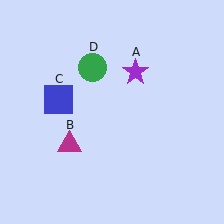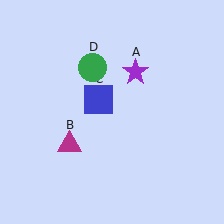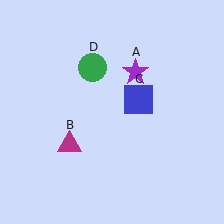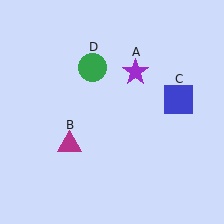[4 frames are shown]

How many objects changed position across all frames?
1 object changed position: blue square (object C).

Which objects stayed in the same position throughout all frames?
Purple star (object A) and magenta triangle (object B) and green circle (object D) remained stationary.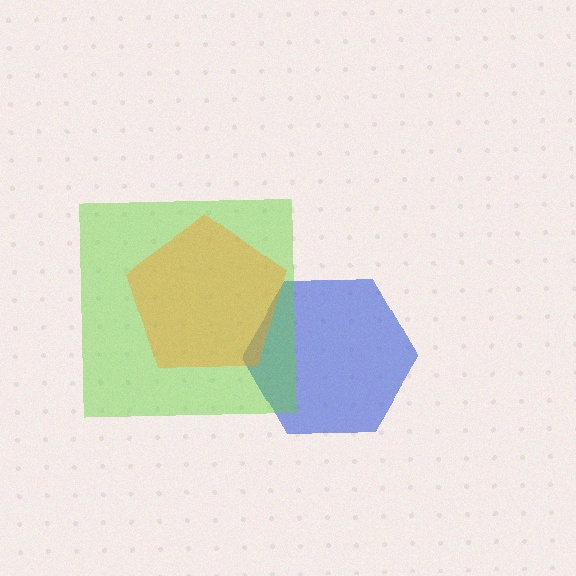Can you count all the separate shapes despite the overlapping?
Yes, there are 3 separate shapes.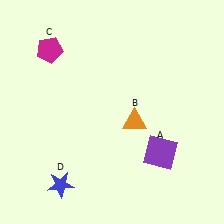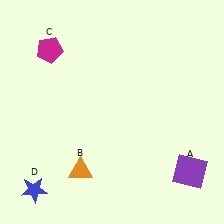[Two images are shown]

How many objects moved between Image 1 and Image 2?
3 objects moved between the two images.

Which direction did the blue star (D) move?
The blue star (D) moved left.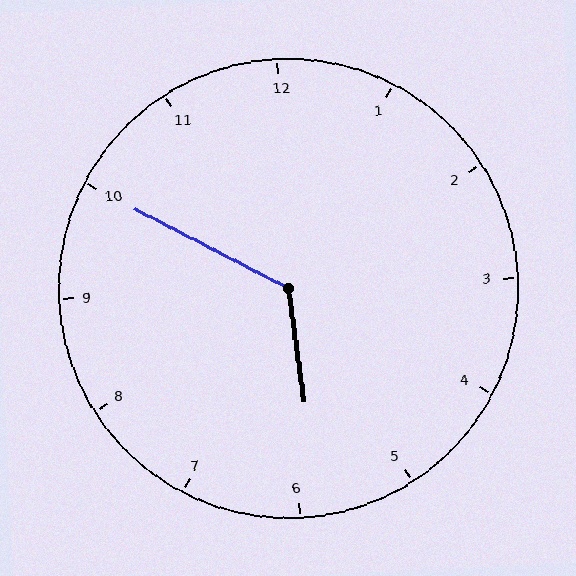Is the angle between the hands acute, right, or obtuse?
It is obtuse.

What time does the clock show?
5:50.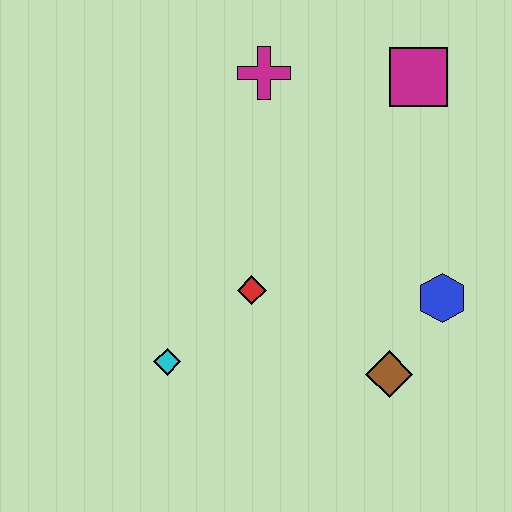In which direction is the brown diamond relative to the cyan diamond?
The brown diamond is to the right of the cyan diamond.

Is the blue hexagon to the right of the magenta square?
Yes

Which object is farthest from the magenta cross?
The brown diamond is farthest from the magenta cross.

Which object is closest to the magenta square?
The magenta cross is closest to the magenta square.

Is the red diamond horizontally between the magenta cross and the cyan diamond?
Yes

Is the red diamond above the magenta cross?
No